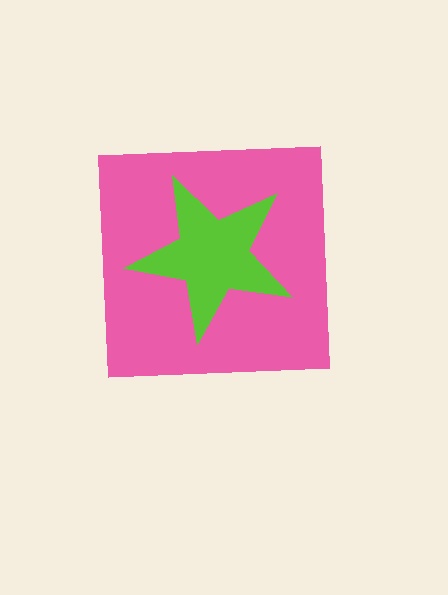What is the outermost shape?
The pink square.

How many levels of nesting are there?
2.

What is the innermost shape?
The lime star.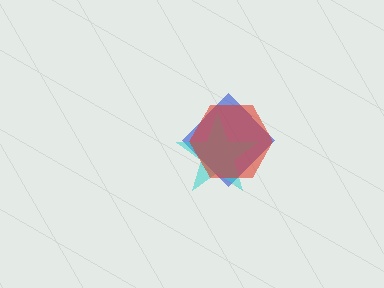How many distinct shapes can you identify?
There are 3 distinct shapes: a blue diamond, a cyan star, a red hexagon.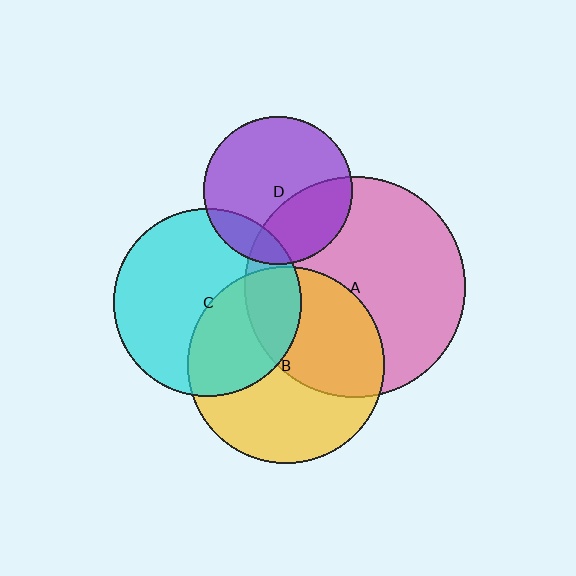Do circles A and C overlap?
Yes.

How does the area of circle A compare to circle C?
Approximately 1.4 times.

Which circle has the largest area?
Circle A (pink).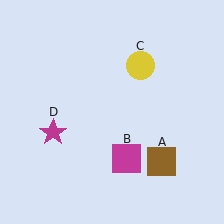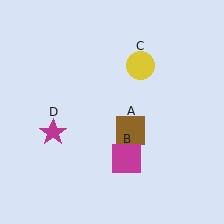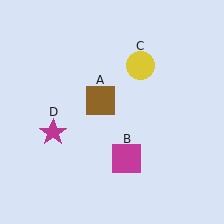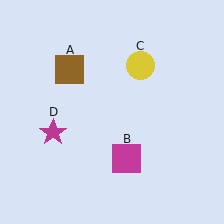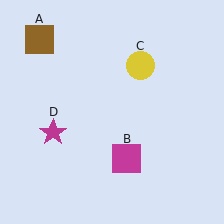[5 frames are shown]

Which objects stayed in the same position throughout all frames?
Magenta square (object B) and yellow circle (object C) and magenta star (object D) remained stationary.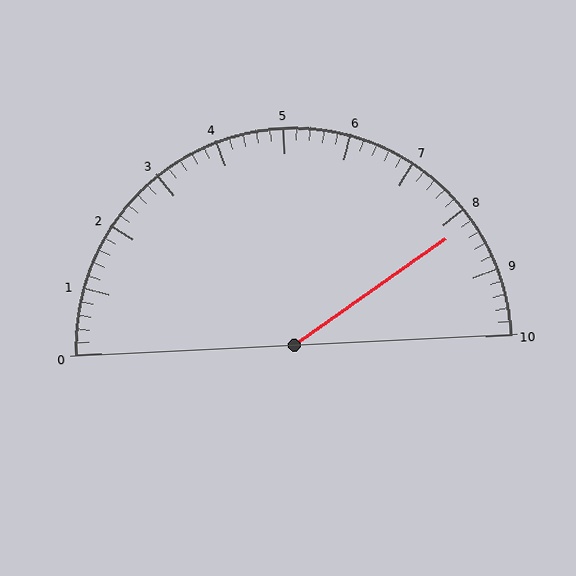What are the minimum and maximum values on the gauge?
The gauge ranges from 0 to 10.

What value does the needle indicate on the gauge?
The needle indicates approximately 8.2.